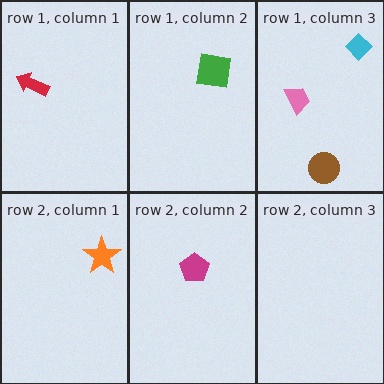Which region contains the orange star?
The row 2, column 1 region.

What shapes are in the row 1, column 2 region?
The green square.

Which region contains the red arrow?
The row 1, column 1 region.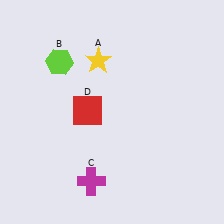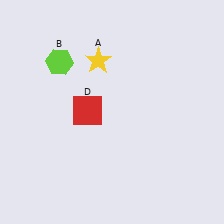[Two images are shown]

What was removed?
The magenta cross (C) was removed in Image 2.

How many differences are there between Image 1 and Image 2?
There is 1 difference between the two images.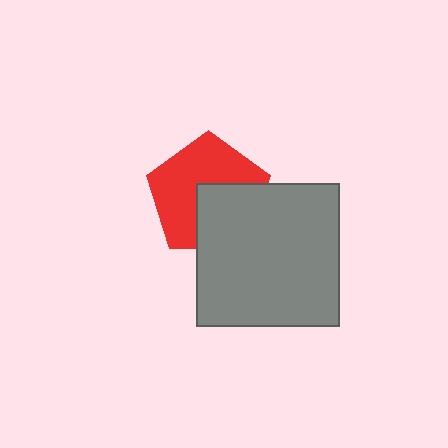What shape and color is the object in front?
The object in front is a gray square.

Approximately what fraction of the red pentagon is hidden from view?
Roughly 40% of the red pentagon is hidden behind the gray square.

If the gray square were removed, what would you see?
You would see the complete red pentagon.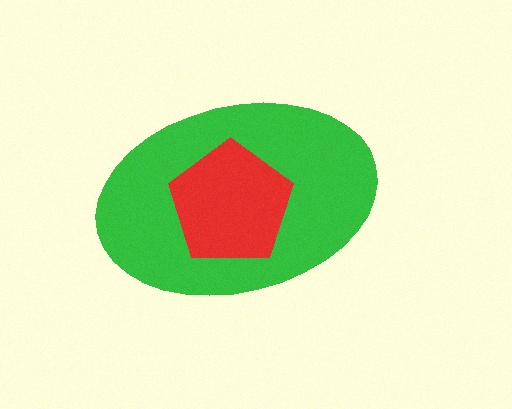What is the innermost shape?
The red pentagon.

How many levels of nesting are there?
2.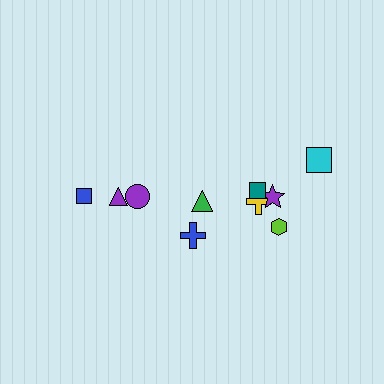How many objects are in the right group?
There are 7 objects.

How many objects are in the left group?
There are 3 objects.